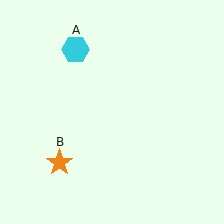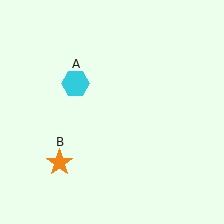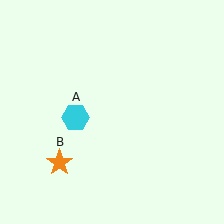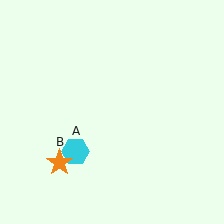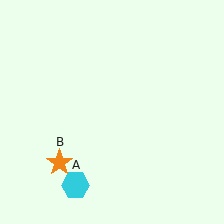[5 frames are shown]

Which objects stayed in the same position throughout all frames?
Orange star (object B) remained stationary.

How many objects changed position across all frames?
1 object changed position: cyan hexagon (object A).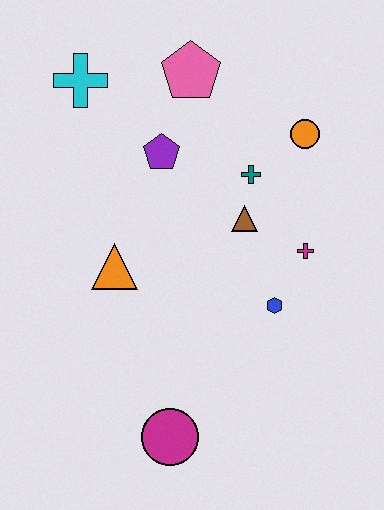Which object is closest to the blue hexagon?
The magenta cross is closest to the blue hexagon.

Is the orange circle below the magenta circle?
No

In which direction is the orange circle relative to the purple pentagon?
The orange circle is to the right of the purple pentagon.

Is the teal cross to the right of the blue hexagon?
No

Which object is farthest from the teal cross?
The magenta circle is farthest from the teal cross.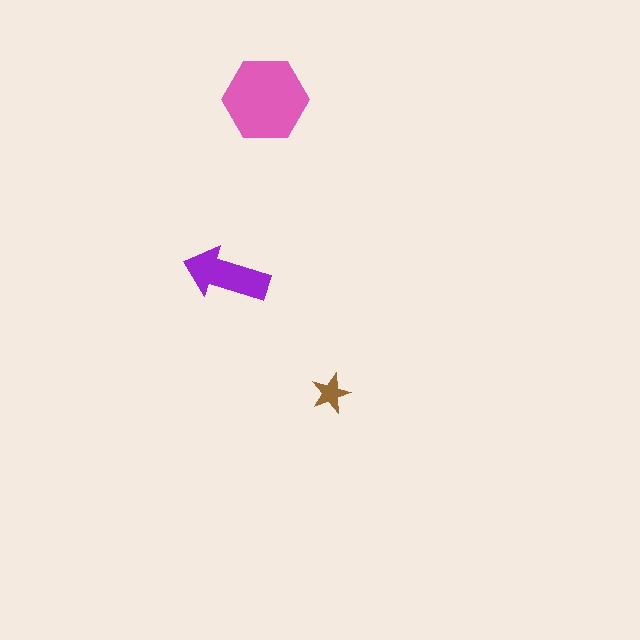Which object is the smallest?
The brown star.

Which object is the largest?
The pink hexagon.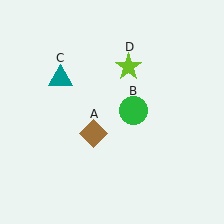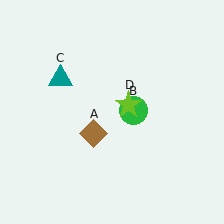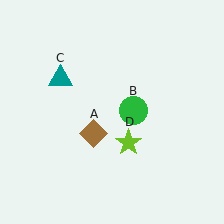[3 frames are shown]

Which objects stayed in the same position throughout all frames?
Brown diamond (object A) and green circle (object B) and teal triangle (object C) remained stationary.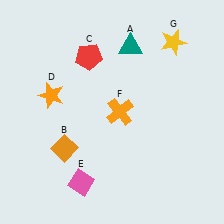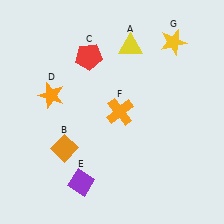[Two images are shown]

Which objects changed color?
A changed from teal to yellow. E changed from pink to purple.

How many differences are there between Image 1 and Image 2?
There are 2 differences between the two images.